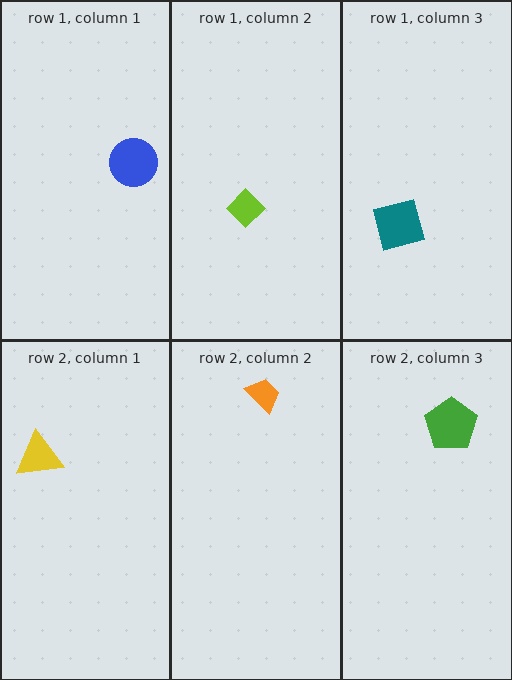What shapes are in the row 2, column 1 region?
The yellow triangle.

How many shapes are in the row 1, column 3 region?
1.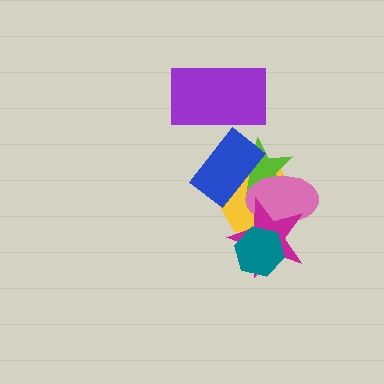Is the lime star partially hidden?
Yes, it is partially covered by another shape.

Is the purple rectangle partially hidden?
Yes, it is partially covered by another shape.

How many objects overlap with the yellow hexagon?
5 objects overlap with the yellow hexagon.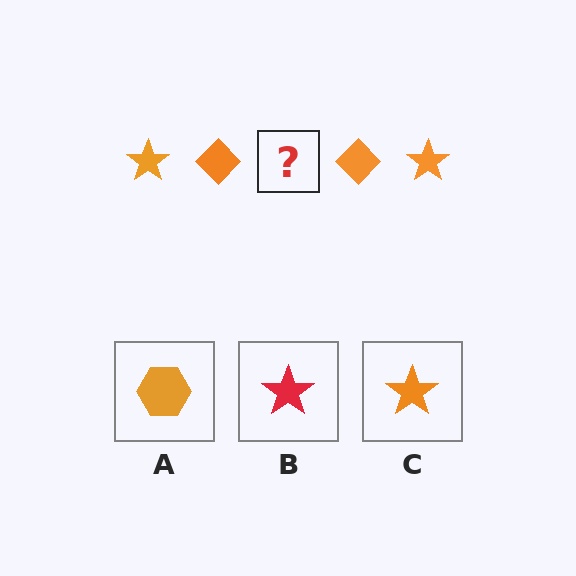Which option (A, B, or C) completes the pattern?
C.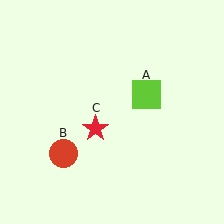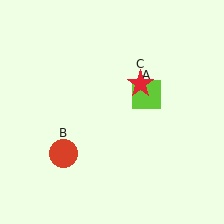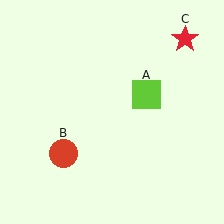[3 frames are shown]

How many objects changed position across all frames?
1 object changed position: red star (object C).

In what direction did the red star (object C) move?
The red star (object C) moved up and to the right.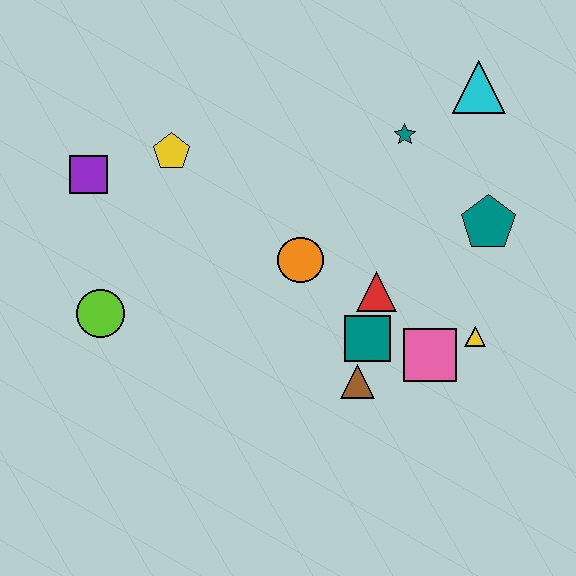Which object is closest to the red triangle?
The teal square is closest to the red triangle.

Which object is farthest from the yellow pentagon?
The yellow triangle is farthest from the yellow pentagon.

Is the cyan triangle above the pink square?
Yes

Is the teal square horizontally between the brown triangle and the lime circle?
No